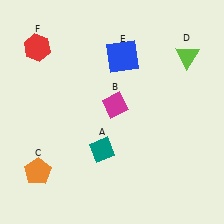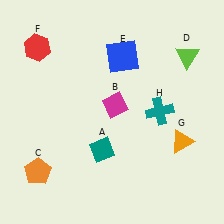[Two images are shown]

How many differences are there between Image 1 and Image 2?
There are 2 differences between the two images.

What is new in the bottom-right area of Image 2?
An orange triangle (G) was added in the bottom-right area of Image 2.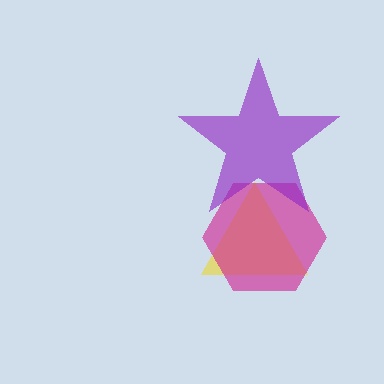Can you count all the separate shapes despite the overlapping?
Yes, there are 3 separate shapes.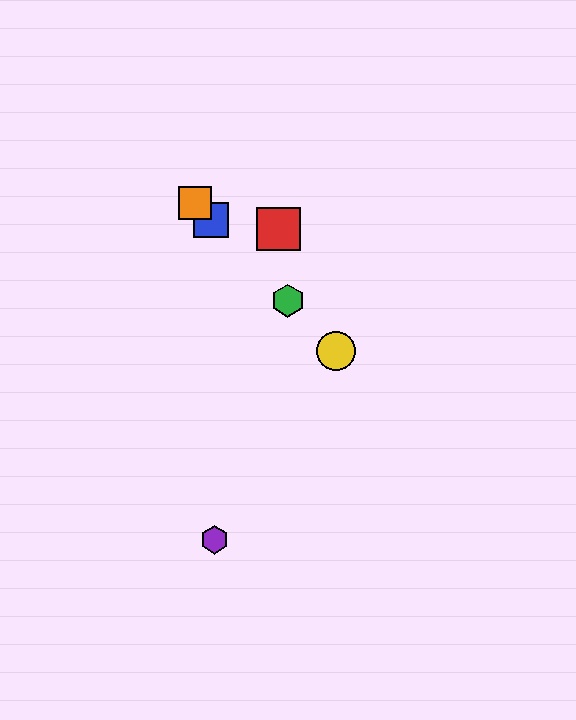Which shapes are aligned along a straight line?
The blue square, the green hexagon, the yellow circle, the orange square are aligned along a straight line.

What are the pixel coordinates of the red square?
The red square is at (279, 229).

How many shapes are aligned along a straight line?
4 shapes (the blue square, the green hexagon, the yellow circle, the orange square) are aligned along a straight line.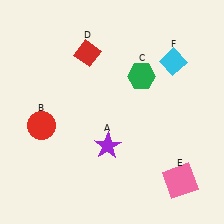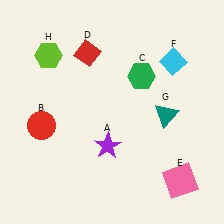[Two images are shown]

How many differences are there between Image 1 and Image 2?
There are 2 differences between the two images.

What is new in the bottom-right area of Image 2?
A teal triangle (G) was added in the bottom-right area of Image 2.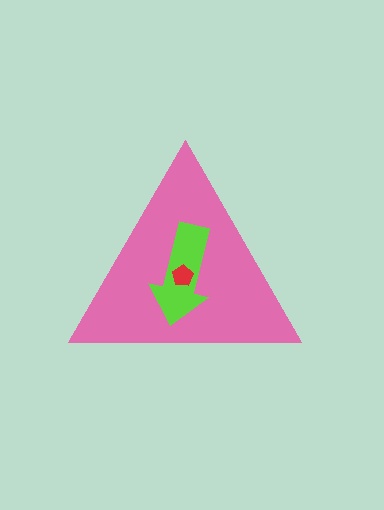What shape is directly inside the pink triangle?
The lime arrow.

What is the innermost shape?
The red pentagon.